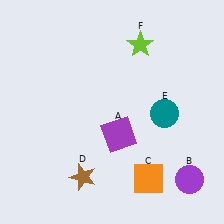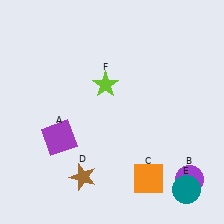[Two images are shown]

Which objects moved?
The objects that moved are: the purple square (A), the teal circle (E), the lime star (F).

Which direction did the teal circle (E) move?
The teal circle (E) moved down.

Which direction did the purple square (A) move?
The purple square (A) moved left.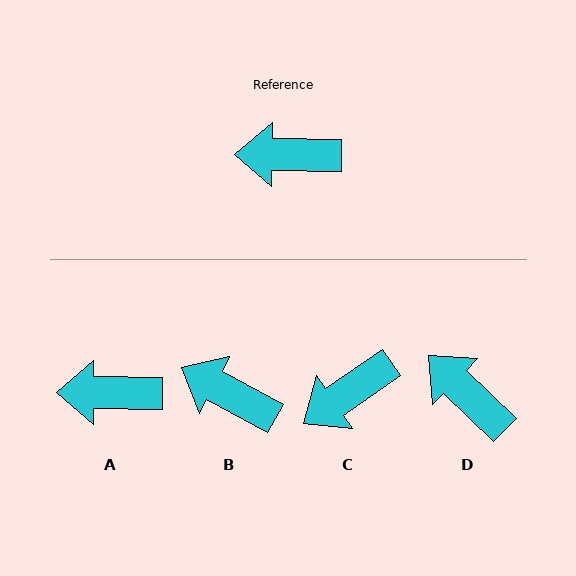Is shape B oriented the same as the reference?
No, it is off by about 28 degrees.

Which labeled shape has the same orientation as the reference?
A.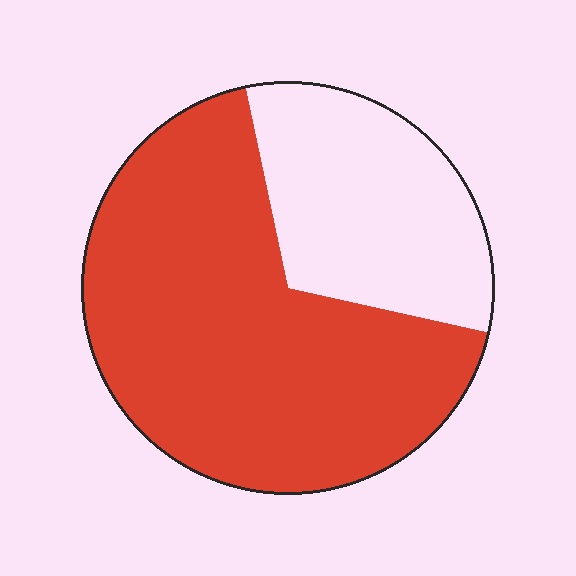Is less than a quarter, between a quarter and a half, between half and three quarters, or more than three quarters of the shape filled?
Between half and three quarters.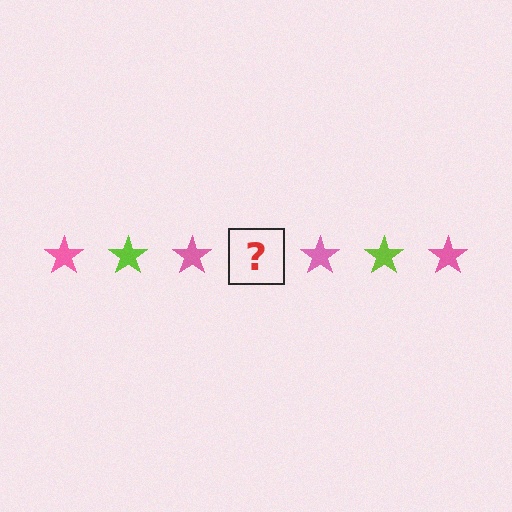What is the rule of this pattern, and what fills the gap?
The rule is that the pattern cycles through pink, lime stars. The gap should be filled with a lime star.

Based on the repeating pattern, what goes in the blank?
The blank should be a lime star.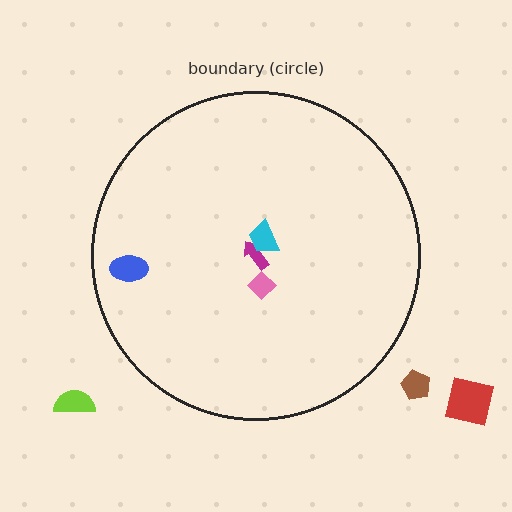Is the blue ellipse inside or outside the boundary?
Inside.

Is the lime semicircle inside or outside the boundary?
Outside.